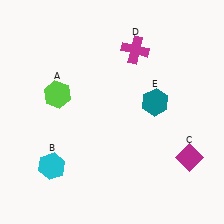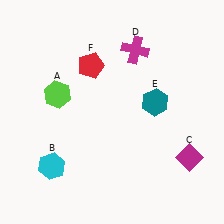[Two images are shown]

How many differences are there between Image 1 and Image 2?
There is 1 difference between the two images.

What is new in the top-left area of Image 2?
A red pentagon (F) was added in the top-left area of Image 2.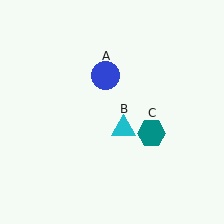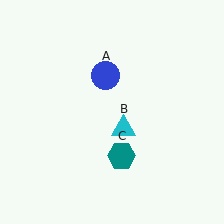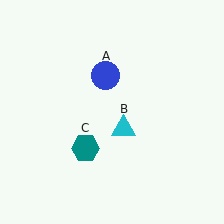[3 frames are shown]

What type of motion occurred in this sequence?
The teal hexagon (object C) rotated clockwise around the center of the scene.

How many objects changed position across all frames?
1 object changed position: teal hexagon (object C).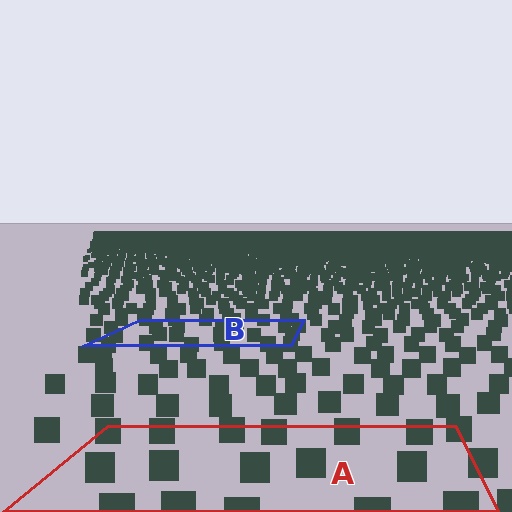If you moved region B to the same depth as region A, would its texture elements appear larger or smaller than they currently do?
They would appear larger. At a closer depth, the same texture elements are projected at a bigger on-screen size.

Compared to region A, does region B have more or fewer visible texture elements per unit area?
Region B has more texture elements per unit area — they are packed more densely because it is farther away.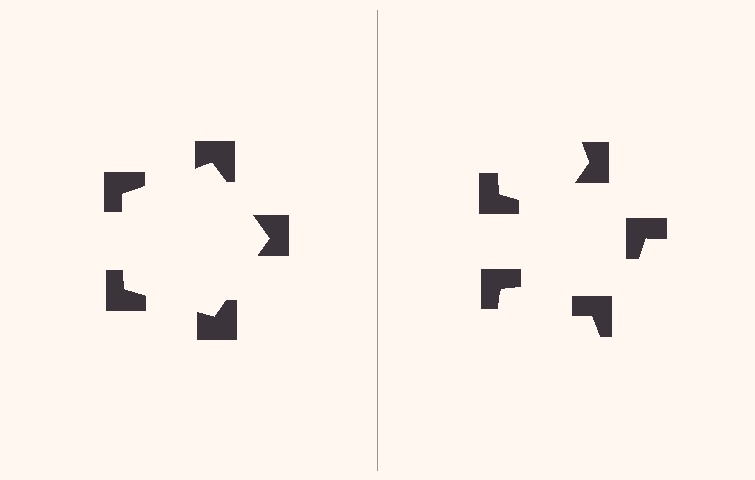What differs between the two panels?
The notched squares are positioned identically on both sides; only the wedge orientations differ. On the left they align to a pentagon; on the right they are misaligned.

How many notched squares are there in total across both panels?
10 — 5 on each side.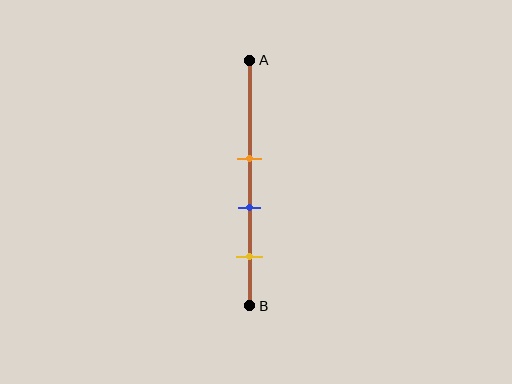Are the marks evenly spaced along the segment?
Yes, the marks are approximately evenly spaced.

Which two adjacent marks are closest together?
The orange and blue marks are the closest adjacent pair.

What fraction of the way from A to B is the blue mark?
The blue mark is approximately 60% (0.6) of the way from A to B.